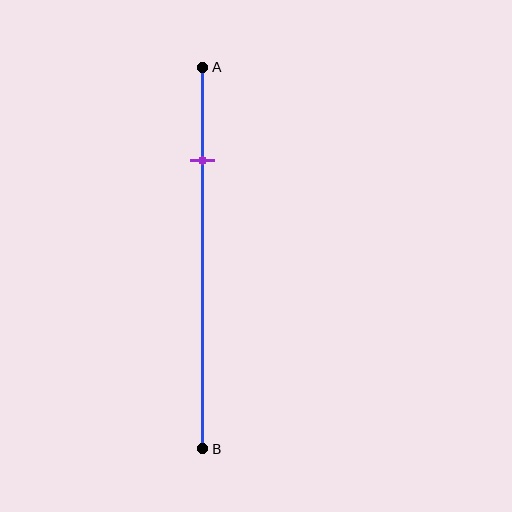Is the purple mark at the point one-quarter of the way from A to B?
Yes, the mark is approximately at the one-quarter point.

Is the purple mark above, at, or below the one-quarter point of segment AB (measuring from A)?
The purple mark is approximately at the one-quarter point of segment AB.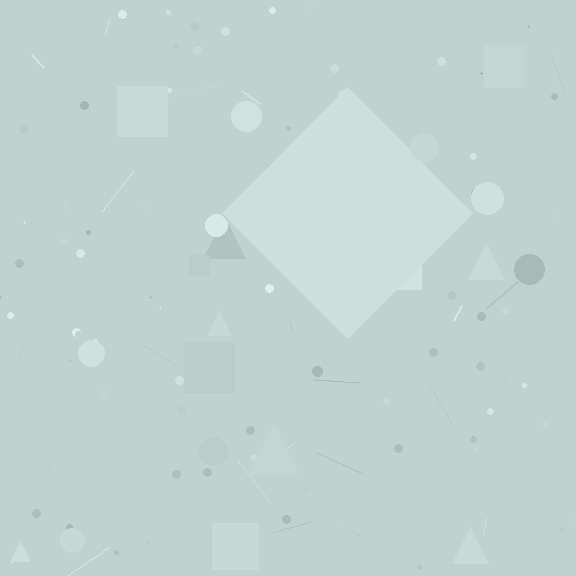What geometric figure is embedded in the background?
A diamond is embedded in the background.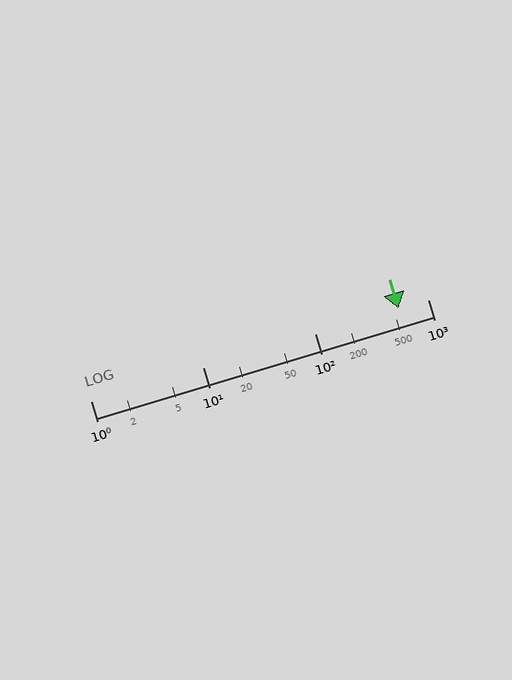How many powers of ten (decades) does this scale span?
The scale spans 3 decades, from 1 to 1000.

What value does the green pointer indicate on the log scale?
The pointer indicates approximately 550.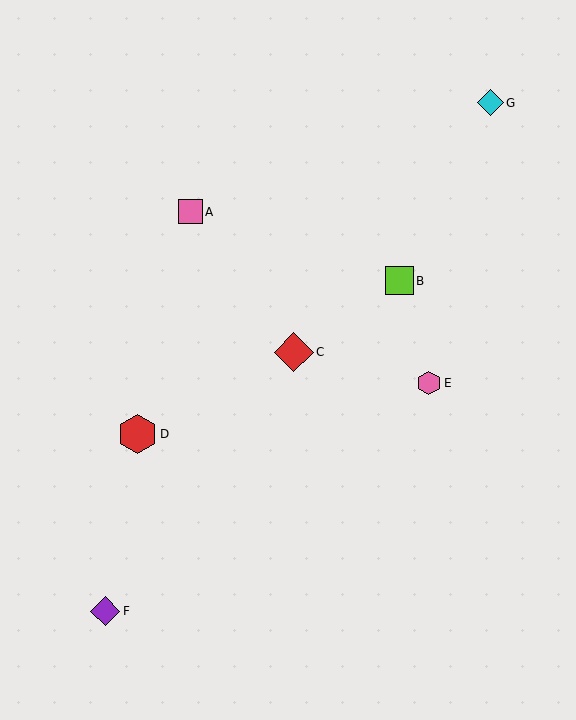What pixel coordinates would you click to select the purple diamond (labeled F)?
Click at (105, 611) to select the purple diamond F.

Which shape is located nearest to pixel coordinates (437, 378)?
The pink hexagon (labeled E) at (429, 383) is nearest to that location.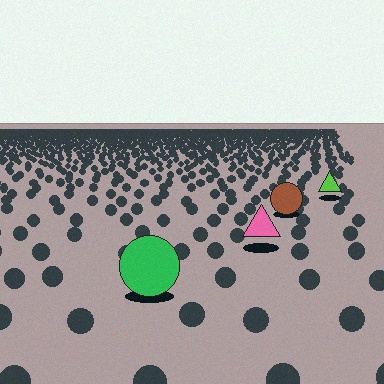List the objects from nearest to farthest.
From nearest to farthest: the green circle, the pink triangle, the brown circle, the lime triangle.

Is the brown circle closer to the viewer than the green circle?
No. The green circle is closer — you can tell from the texture gradient: the ground texture is coarser near it.